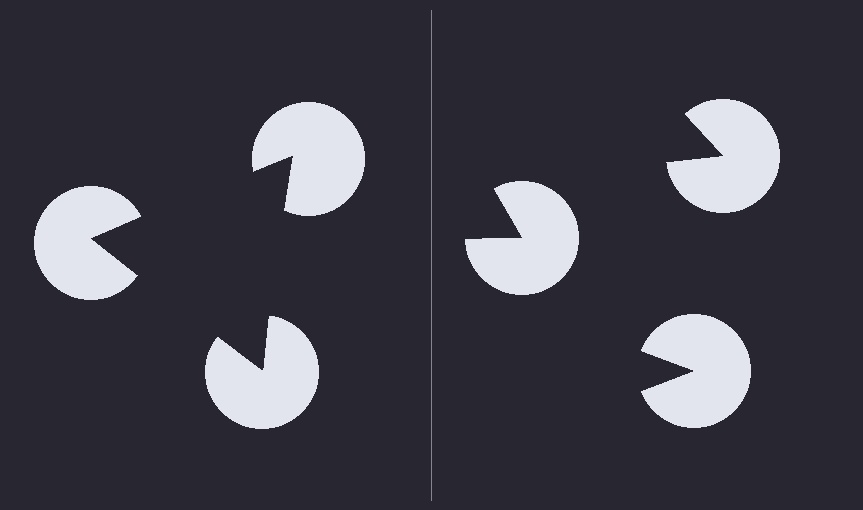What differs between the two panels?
The pac-man discs are positioned identically on both sides; only the wedge orientations differ. On the left they align to a triangle; on the right they are misaligned.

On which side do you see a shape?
An illusory triangle appears on the left side. On the right side the wedge cuts are rotated, so no coherent shape forms.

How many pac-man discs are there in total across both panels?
6 — 3 on each side.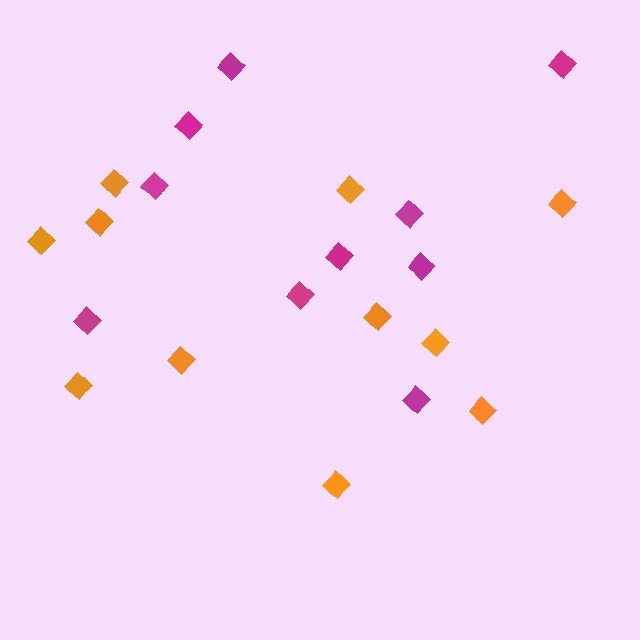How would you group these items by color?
There are 2 groups: one group of magenta diamonds (10) and one group of orange diamonds (11).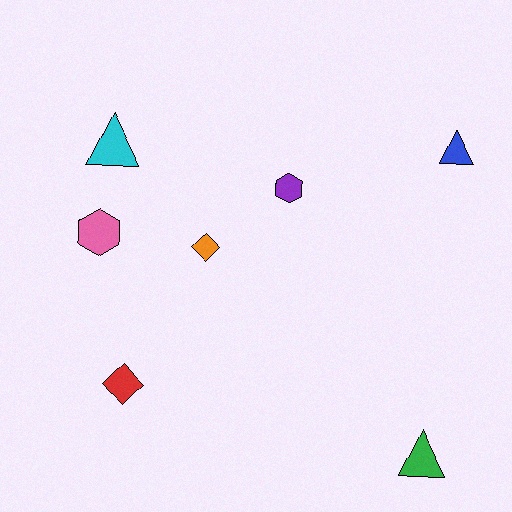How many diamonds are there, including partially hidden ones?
There are 2 diamonds.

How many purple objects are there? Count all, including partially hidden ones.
There is 1 purple object.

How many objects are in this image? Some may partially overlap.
There are 7 objects.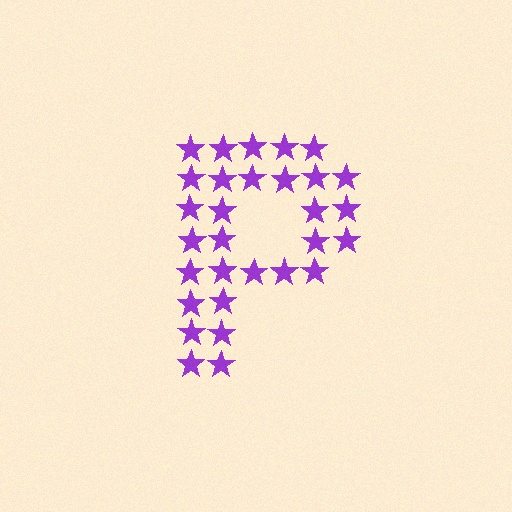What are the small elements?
The small elements are stars.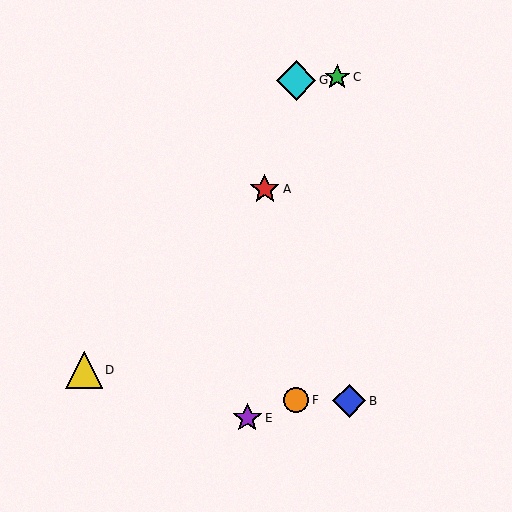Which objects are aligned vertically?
Objects F, G are aligned vertically.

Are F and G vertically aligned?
Yes, both are at x≈296.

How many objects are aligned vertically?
2 objects (F, G) are aligned vertically.